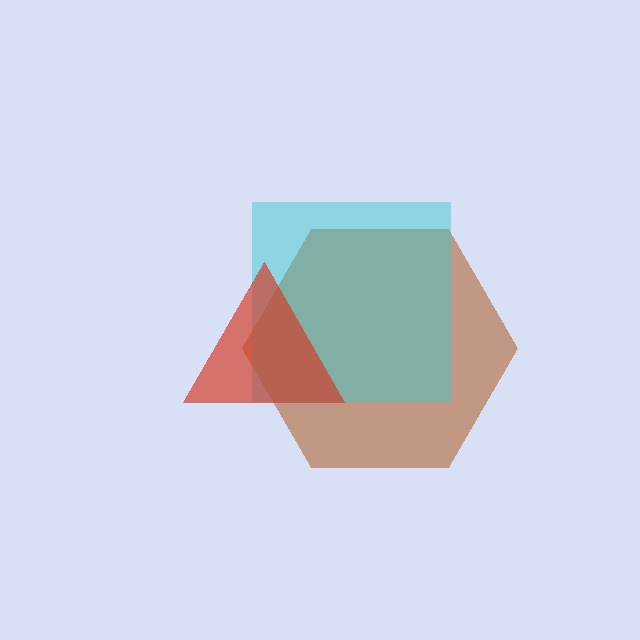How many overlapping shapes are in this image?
There are 3 overlapping shapes in the image.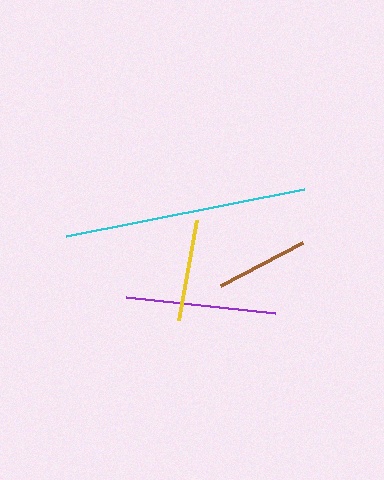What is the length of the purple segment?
The purple segment is approximately 150 pixels long.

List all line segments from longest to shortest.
From longest to shortest: cyan, purple, yellow, brown.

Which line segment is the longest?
The cyan line is the longest at approximately 243 pixels.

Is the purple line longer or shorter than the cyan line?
The cyan line is longer than the purple line.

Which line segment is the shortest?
The brown line is the shortest at approximately 93 pixels.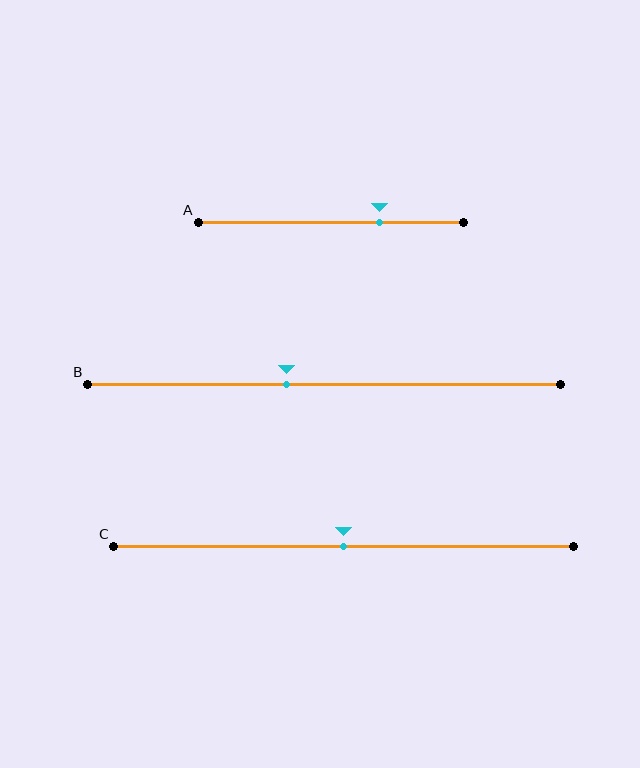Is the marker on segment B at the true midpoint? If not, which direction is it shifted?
No, the marker on segment B is shifted to the left by about 8% of the segment length.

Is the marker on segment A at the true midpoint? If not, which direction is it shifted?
No, the marker on segment A is shifted to the right by about 18% of the segment length.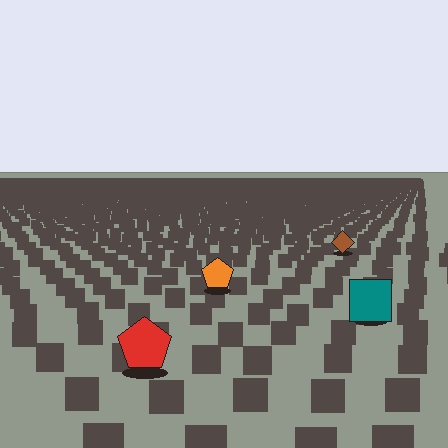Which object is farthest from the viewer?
The brown diamond is farthest from the viewer. It appears smaller and the ground texture around it is denser.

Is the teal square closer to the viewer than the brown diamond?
Yes. The teal square is closer — you can tell from the texture gradient: the ground texture is coarser near it.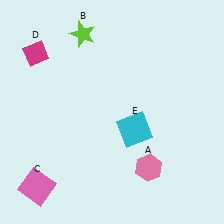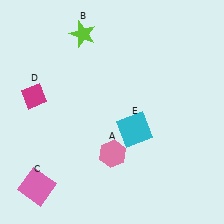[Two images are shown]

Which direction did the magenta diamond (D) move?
The magenta diamond (D) moved down.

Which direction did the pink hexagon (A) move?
The pink hexagon (A) moved left.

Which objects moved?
The objects that moved are: the pink hexagon (A), the magenta diamond (D).